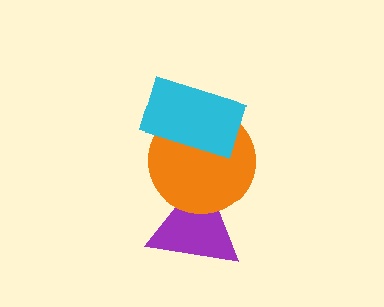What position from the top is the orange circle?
The orange circle is 2nd from the top.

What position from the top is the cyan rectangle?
The cyan rectangle is 1st from the top.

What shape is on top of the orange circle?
The cyan rectangle is on top of the orange circle.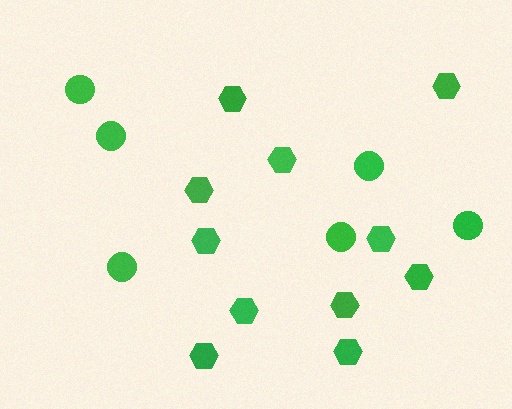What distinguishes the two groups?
There are 2 groups: one group of hexagons (11) and one group of circles (6).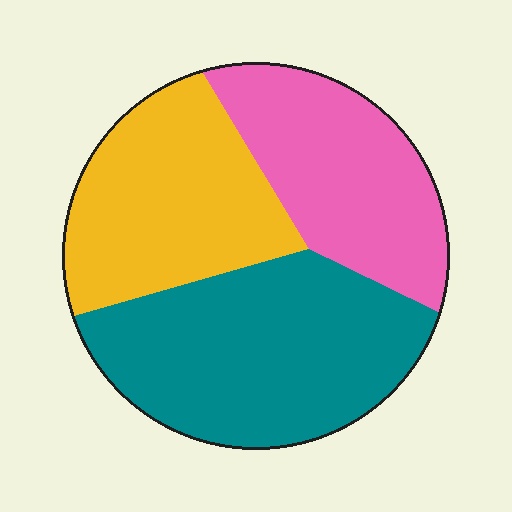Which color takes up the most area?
Teal, at roughly 40%.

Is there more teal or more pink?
Teal.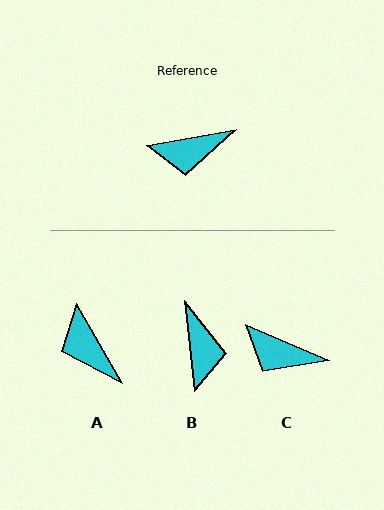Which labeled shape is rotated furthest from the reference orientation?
B, about 86 degrees away.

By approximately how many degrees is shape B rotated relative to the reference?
Approximately 86 degrees counter-clockwise.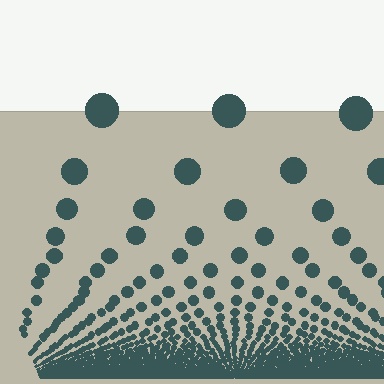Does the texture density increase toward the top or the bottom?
Density increases toward the bottom.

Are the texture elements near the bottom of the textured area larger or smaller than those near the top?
Smaller. The gradient is inverted — elements near the bottom are smaller and denser.